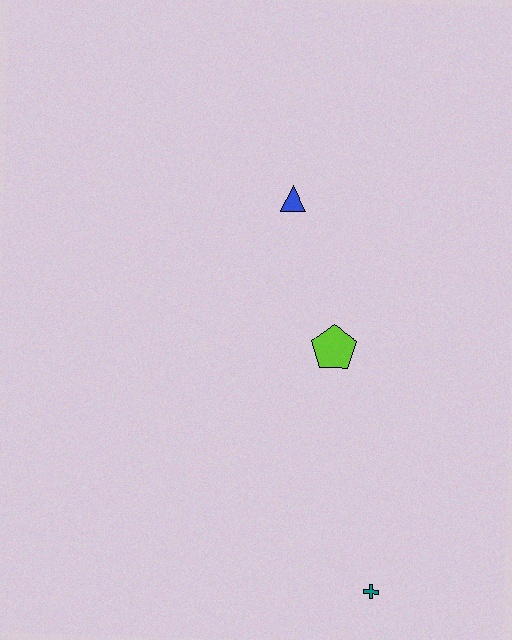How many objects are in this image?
There are 3 objects.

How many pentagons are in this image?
There is 1 pentagon.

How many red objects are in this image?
There are no red objects.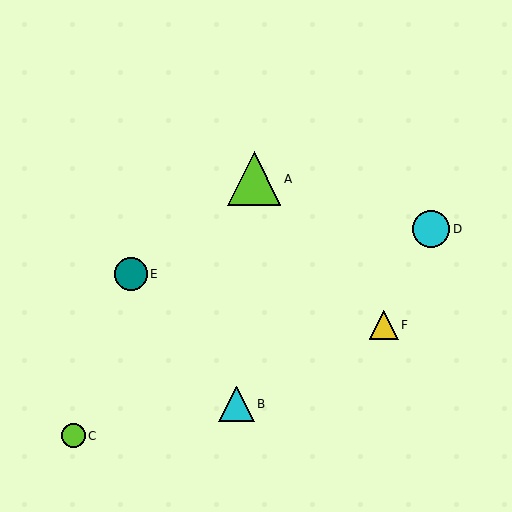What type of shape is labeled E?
Shape E is a teal circle.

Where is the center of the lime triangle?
The center of the lime triangle is at (254, 179).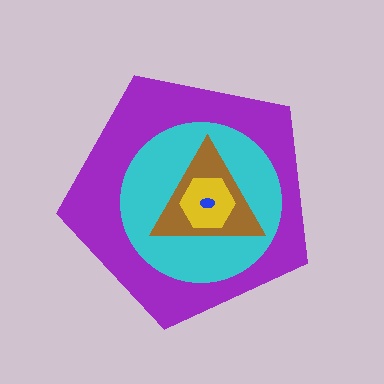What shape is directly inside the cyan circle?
The brown triangle.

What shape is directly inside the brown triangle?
The yellow hexagon.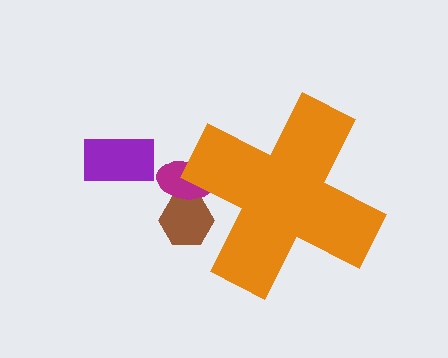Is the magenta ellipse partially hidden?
Yes, the magenta ellipse is partially hidden behind the orange cross.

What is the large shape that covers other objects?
An orange cross.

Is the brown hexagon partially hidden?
Yes, the brown hexagon is partially hidden behind the orange cross.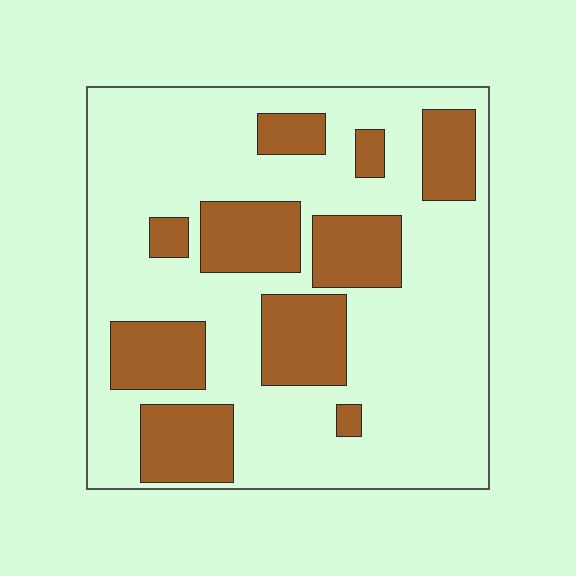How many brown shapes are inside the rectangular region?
10.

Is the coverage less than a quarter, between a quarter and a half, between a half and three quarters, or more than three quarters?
Between a quarter and a half.